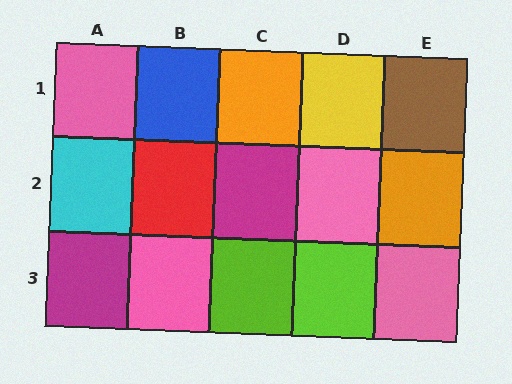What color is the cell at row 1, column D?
Yellow.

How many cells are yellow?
1 cell is yellow.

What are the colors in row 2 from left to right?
Cyan, red, magenta, pink, orange.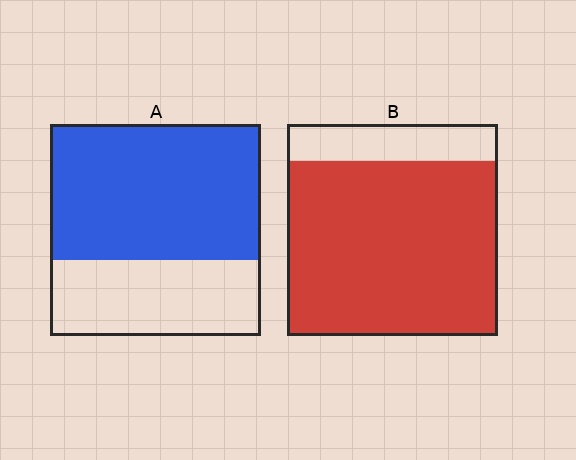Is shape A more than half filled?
Yes.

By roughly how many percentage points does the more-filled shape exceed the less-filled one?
By roughly 20 percentage points (B over A).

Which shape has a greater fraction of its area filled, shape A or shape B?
Shape B.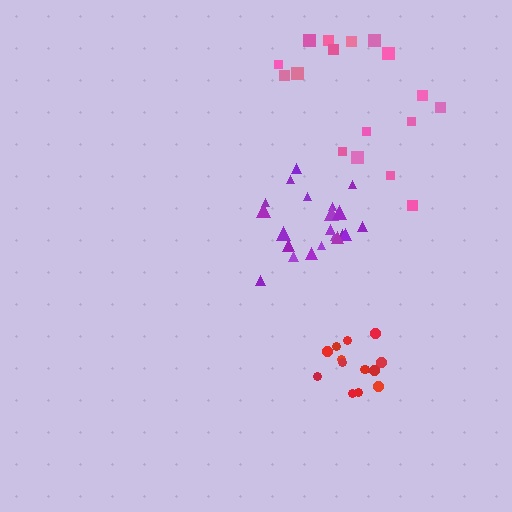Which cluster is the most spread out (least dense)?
Pink.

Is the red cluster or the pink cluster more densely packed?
Red.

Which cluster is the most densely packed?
Purple.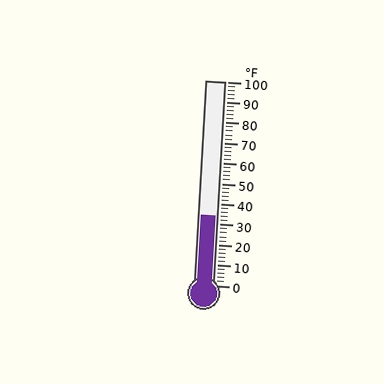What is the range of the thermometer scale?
The thermometer scale ranges from 0°F to 100°F.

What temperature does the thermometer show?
The thermometer shows approximately 34°F.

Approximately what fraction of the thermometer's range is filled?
The thermometer is filled to approximately 35% of its range.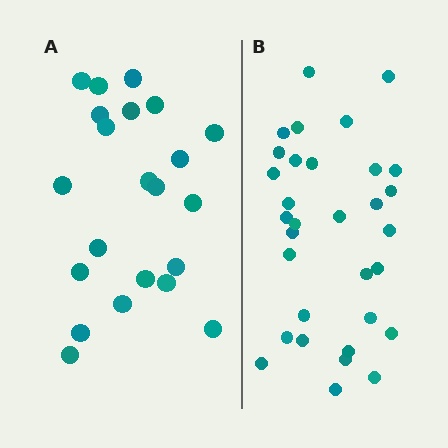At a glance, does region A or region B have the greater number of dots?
Region B (the right region) has more dots.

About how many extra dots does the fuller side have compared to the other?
Region B has roughly 10 or so more dots than region A.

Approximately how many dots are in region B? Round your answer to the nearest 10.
About 30 dots. (The exact count is 32, which rounds to 30.)